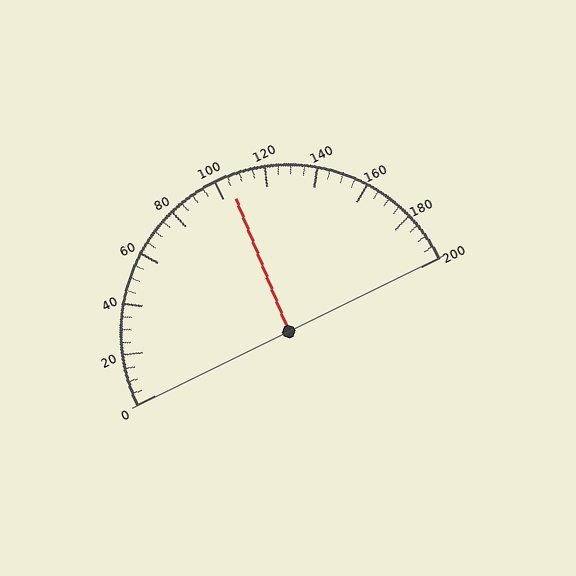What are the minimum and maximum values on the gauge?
The gauge ranges from 0 to 200.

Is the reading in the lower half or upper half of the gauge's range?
The reading is in the upper half of the range (0 to 200).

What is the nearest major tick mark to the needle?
The nearest major tick mark is 100.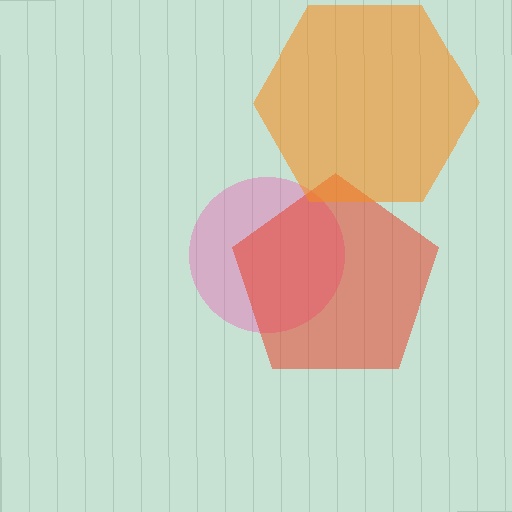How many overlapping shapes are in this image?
There are 3 overlapping shapes in the image.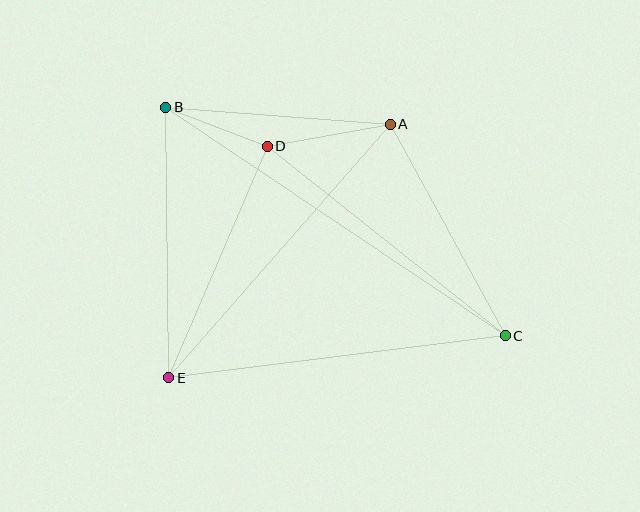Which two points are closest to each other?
Points B and D are closest to each other.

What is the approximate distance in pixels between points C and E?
The distance between C and E is approximately 339 pixels.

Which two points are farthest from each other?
Points B and C are farthest from each other.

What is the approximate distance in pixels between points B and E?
The distance between B and E is approximately 270 pixels.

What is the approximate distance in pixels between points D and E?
The distance between D and E is approximately 252 pixels.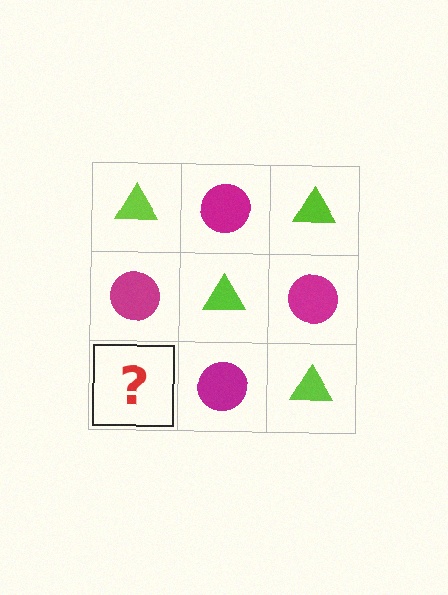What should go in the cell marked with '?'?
The missing cell should contain a lime triangle.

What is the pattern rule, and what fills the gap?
The rule is that it alternates lime triangle and magenta circle in a checkerboard pattern. The gap should be filled with a lime triangle.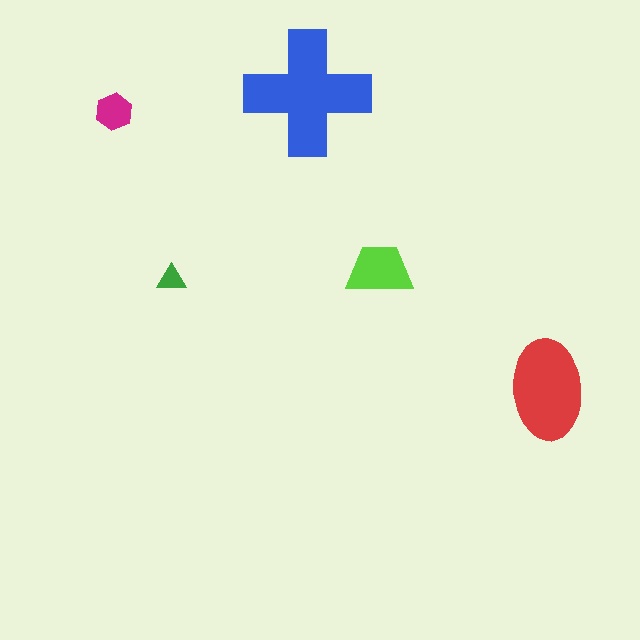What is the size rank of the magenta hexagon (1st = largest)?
4th.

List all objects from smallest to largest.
The green triangle, the magenta hexagon, the lime trapezoid, the red ellipse, the blue cross.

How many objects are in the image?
There are 5 objects in the image.